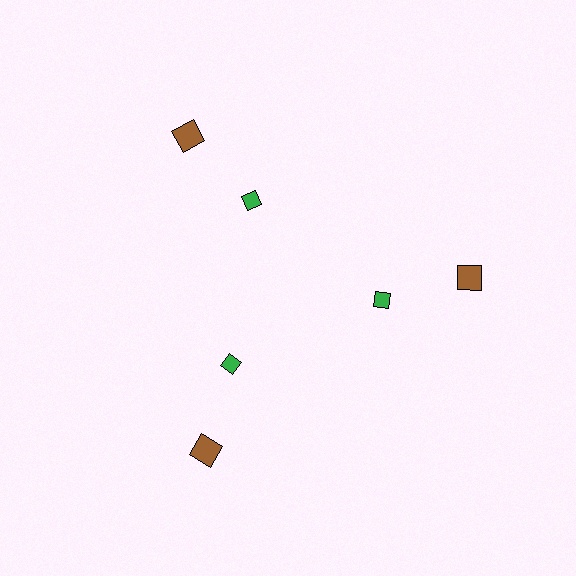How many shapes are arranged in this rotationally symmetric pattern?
There are 6 shapes, arranged in 3 groups of 2.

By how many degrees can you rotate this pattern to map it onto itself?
The pattern maps onto itself every 120 degrees of rotation.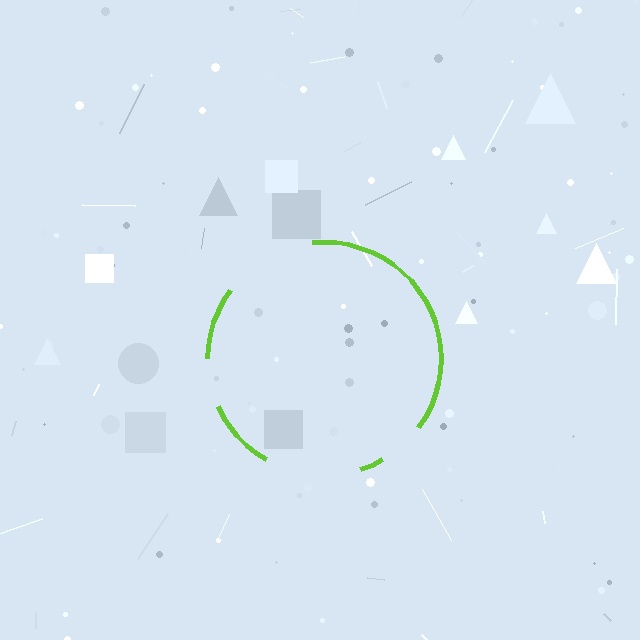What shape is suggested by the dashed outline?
The dashed outline suggests a circle.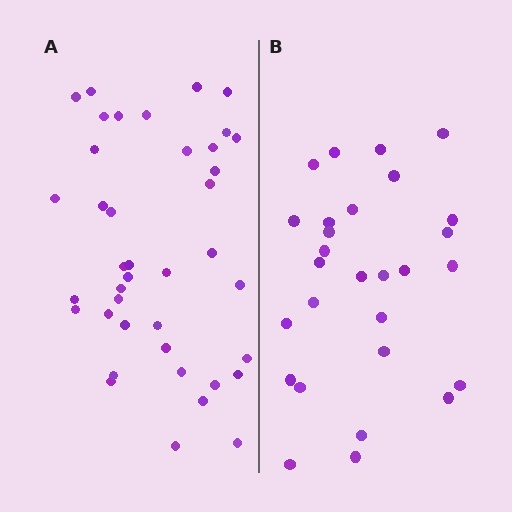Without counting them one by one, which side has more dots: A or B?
Region A (the left region) has more dots.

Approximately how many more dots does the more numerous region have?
Region A has roughly 12 or so more dots than region B.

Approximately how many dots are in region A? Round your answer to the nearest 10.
About 40 dots.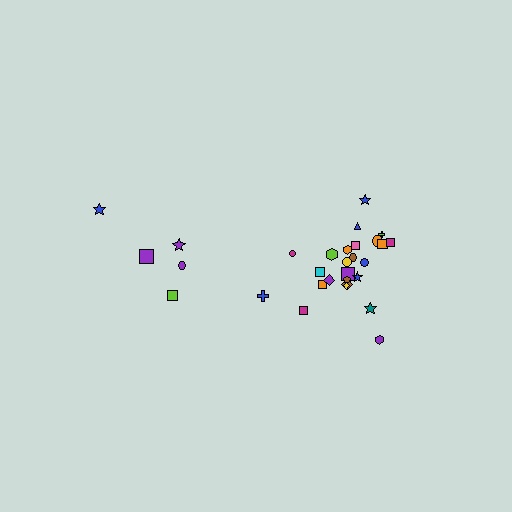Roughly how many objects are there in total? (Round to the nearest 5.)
Roughly 30 objects in total.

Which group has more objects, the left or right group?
The right group.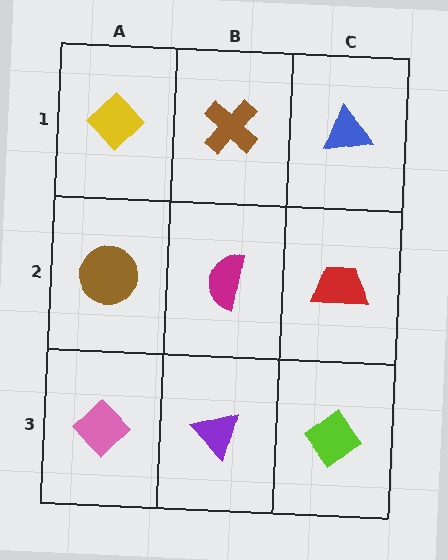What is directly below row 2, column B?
A purple triangle.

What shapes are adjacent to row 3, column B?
A magenta semicircle (row 2, column B), a pink diamond (row 3, column A), a lime diamond (row 3, column C).